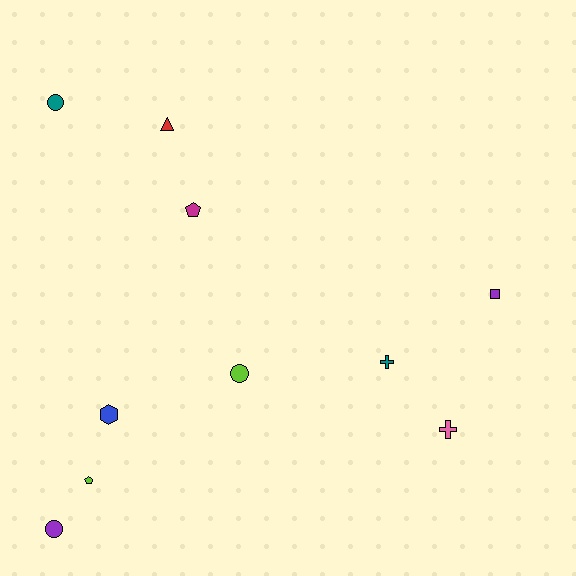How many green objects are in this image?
There are no green objects.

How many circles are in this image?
There are 3 circles.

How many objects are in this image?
There are 10 objects.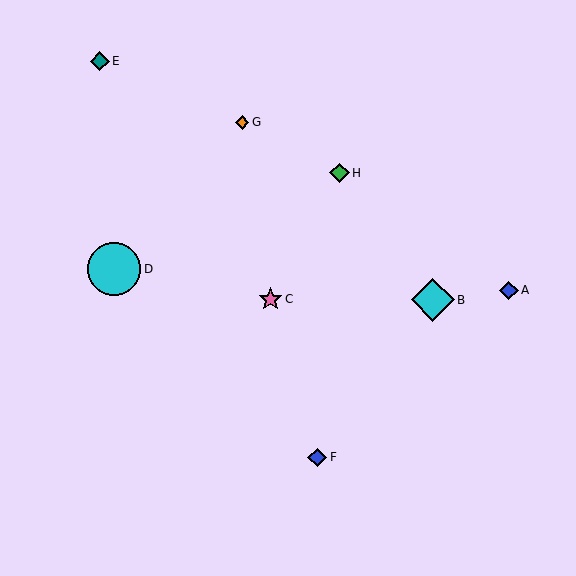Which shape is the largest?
The cyan circle (labeled D) is the largest.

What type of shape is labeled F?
Shape F is a blue diamond.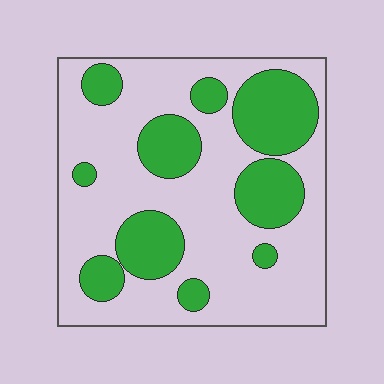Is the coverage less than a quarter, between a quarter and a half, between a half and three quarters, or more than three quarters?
Between a quarter and a half.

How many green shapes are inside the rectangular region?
10.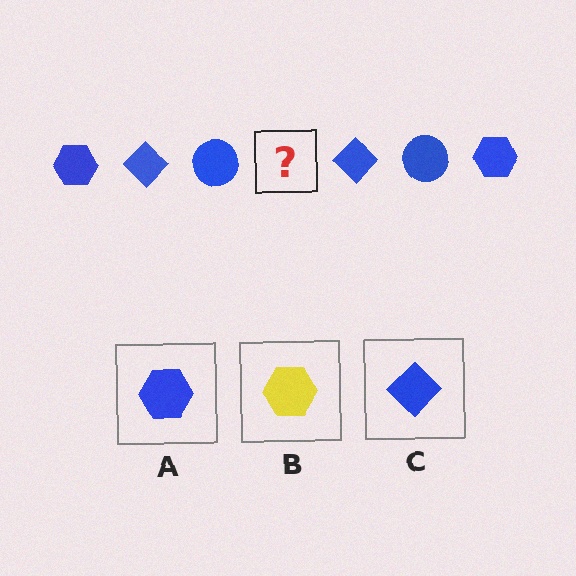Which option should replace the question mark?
Option A.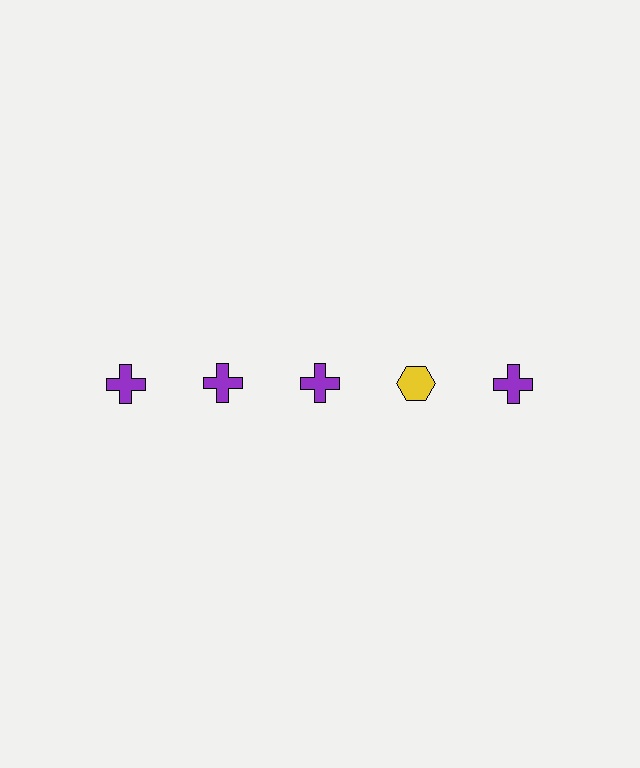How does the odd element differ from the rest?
It differs in both color (yellow instead of purple) and shape (hexagon instead of cross).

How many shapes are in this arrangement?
There are 5 shapes arranged in a grid pattern.